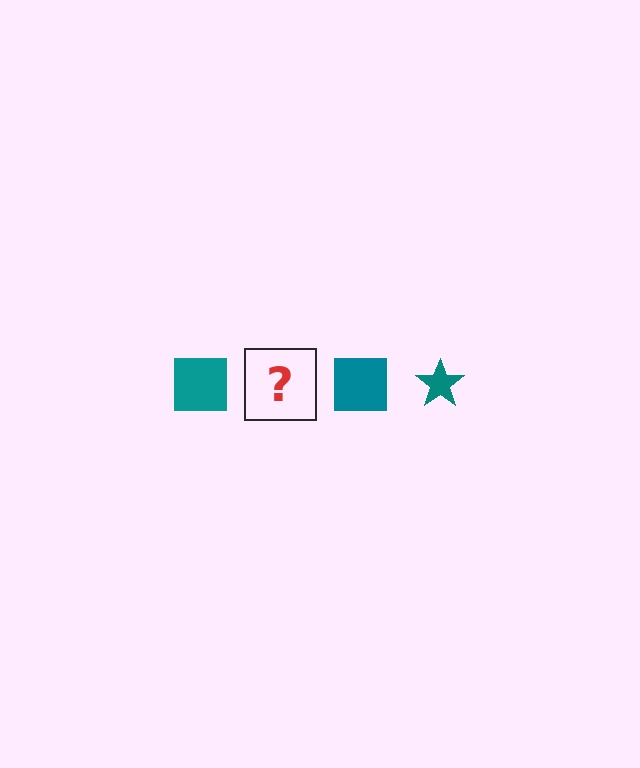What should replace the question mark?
The question mark should be replaced with a teal star.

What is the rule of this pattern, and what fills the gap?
The rule is that the pattern cycles through square, star shapes in teal. The gap should be filled with a teal star.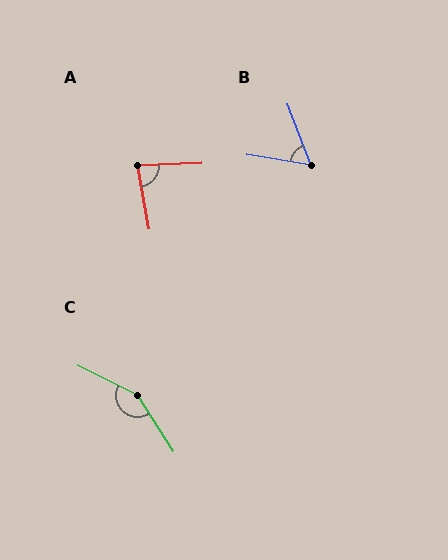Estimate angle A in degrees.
Approximately 82 degrees.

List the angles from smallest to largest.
B (60°), A (82°), C (149°).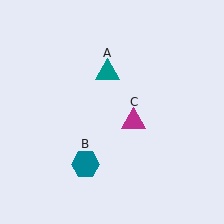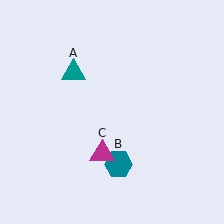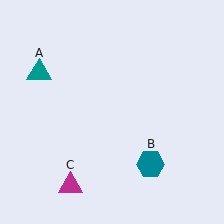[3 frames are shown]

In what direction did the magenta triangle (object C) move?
The magenta triangle (object C) moved down and to the left.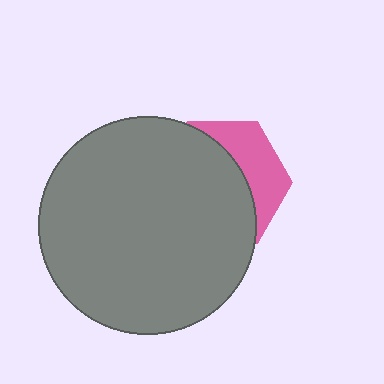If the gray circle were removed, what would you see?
You would see the complete pink hexagon.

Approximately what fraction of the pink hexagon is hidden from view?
Roughly 66% of the pink hexagon is hidden behind the gray circle.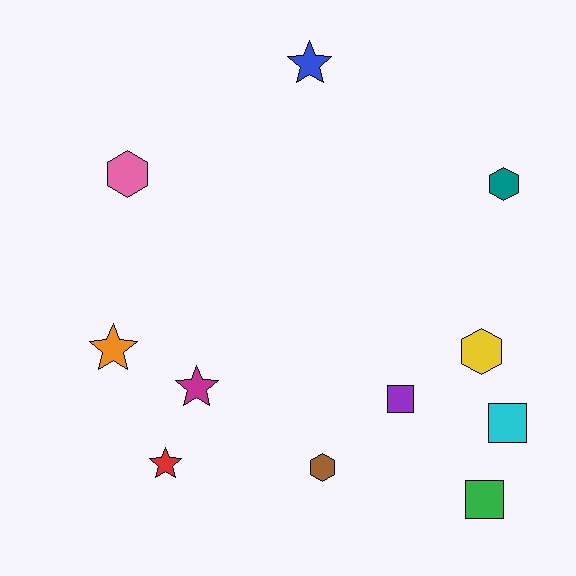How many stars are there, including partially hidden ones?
There are 4 stars.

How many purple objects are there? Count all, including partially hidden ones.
There is 1 purple object.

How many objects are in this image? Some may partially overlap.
There are 11 objects.